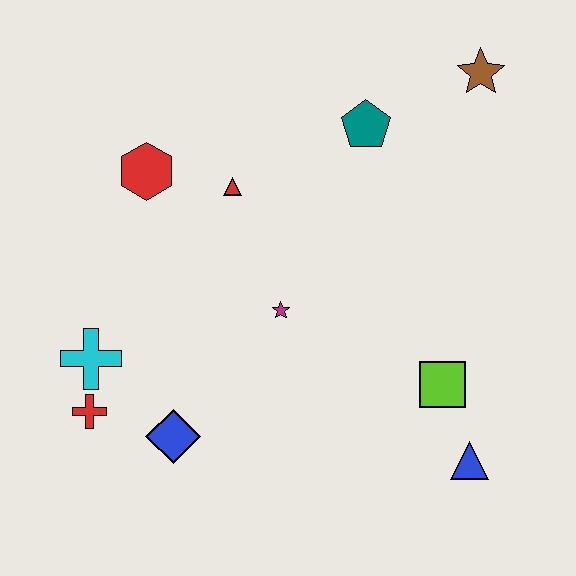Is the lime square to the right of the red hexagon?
Yes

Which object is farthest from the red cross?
The brown star is farthest from the red cross.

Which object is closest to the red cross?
The cyan cross is closest to the red cross.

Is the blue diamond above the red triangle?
No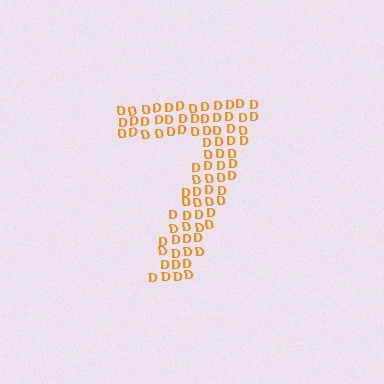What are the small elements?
The small elements are letter D's.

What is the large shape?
The large shape is the digit 7.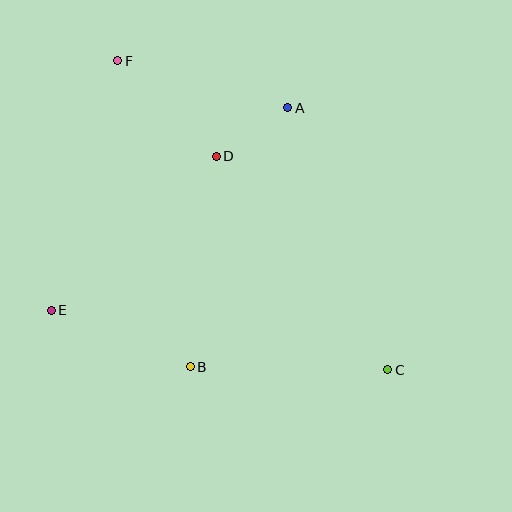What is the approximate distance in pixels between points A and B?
The distance between A and B is approximately 276 pixels.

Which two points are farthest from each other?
Points C and F are farthest from each other.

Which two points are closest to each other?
Points A and D are closest to each other.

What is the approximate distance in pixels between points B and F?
The distance between B and F is approximately 314 pixels.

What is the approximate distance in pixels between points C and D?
The distance between C and D is approximately 274 pixels.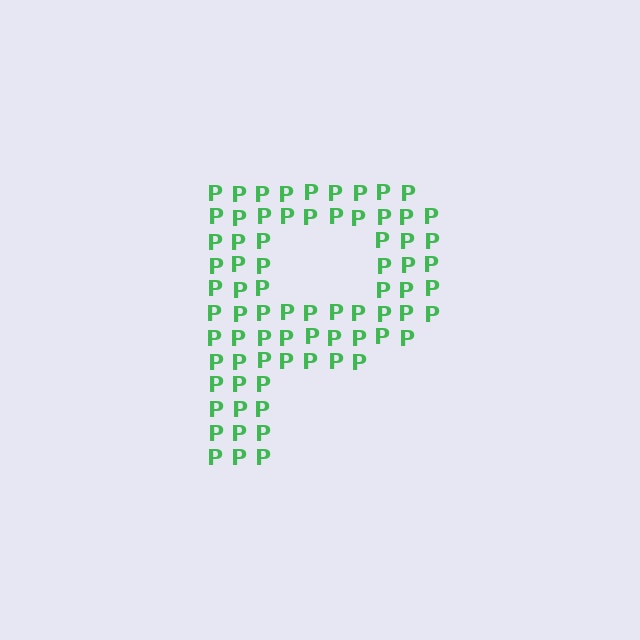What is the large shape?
The large shape is the letter P.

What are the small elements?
The small elements are letter P's.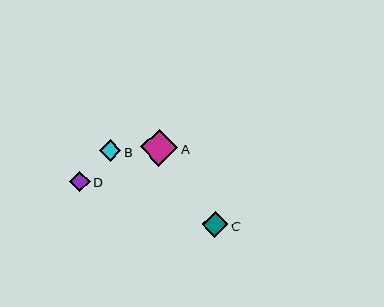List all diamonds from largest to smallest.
From largest to smallest: A, C, B, D.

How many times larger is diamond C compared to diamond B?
Diamond C is approximately 1.2 times the size of diamond B.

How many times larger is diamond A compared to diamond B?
Diamond A is approximately 1.7 times the size of diamond B.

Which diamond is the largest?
Diamond A is the largest with a size of approximately 37 pixels.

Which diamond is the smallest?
Diamond D is the smallest with a size of approximately 21 pixels.